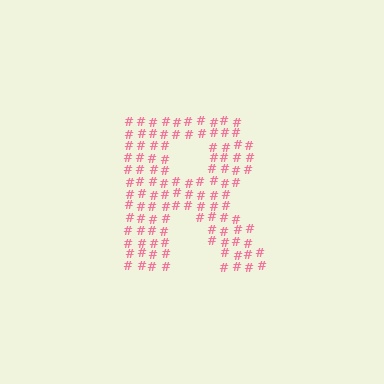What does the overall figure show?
The overall figure shows the letter R.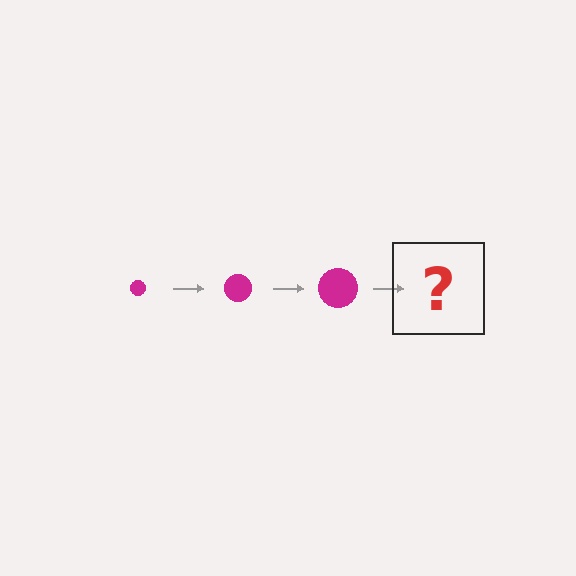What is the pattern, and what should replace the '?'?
The pattern is that the circle gets progressively larger each step. The '?' should be a magenta circle, larger than the previous one.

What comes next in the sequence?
The next element should be a magenta circle, larger than the previous one.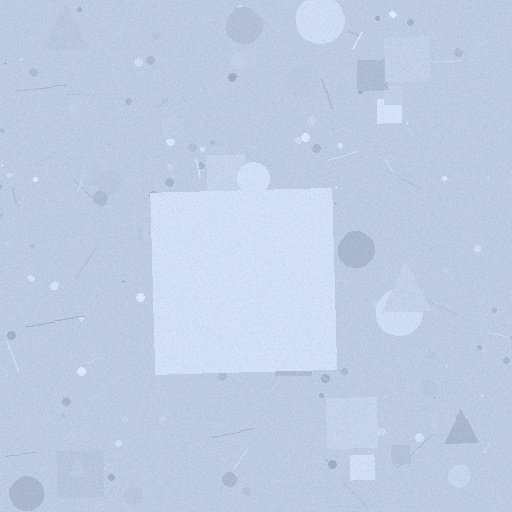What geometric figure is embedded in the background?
A square is embedded in the background.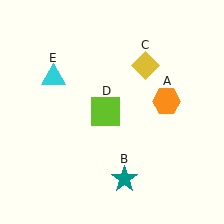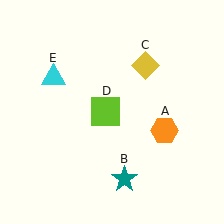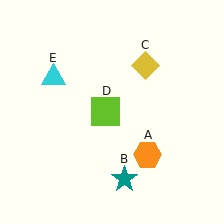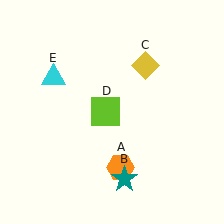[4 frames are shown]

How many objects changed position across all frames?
1 object changed position: orange hexagon (object A).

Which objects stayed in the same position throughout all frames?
Teal star (object B) and yellow diamond (object C) and lime square (object D) and cyan triangle (object E) remained stationary.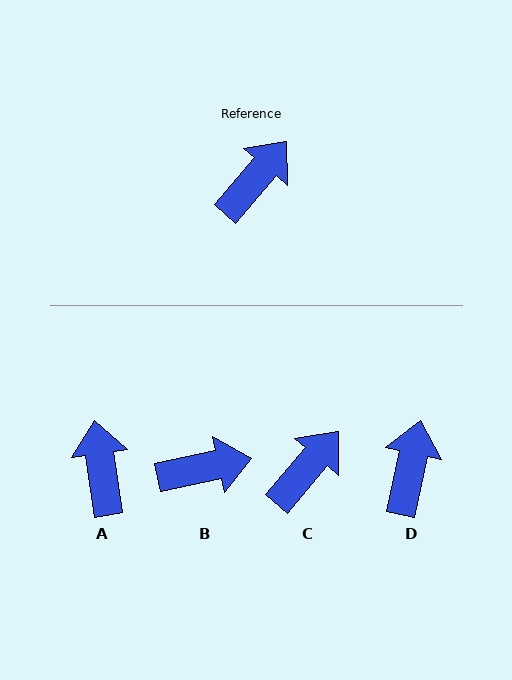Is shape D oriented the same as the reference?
No, it is off by about 29 degrees.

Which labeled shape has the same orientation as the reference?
C.